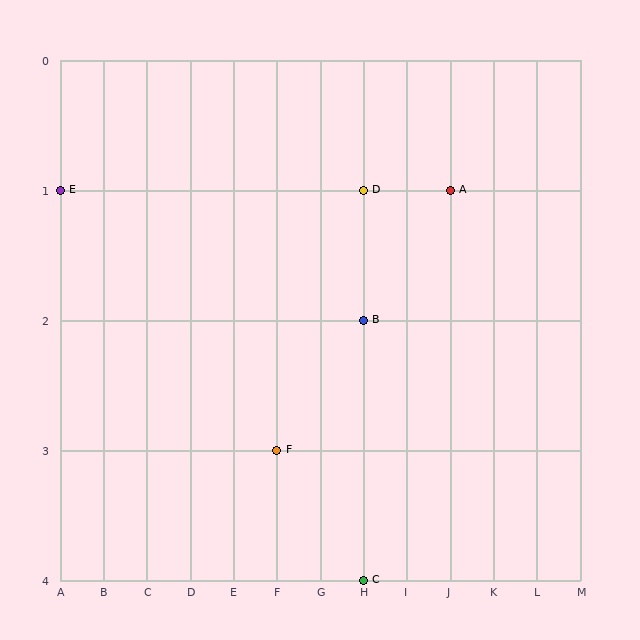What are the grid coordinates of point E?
Point E is at grid coordinates (A, 1).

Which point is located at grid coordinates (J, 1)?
Point A is at (J, 1).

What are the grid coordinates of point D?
Point D is at grid coordinates (H, 1).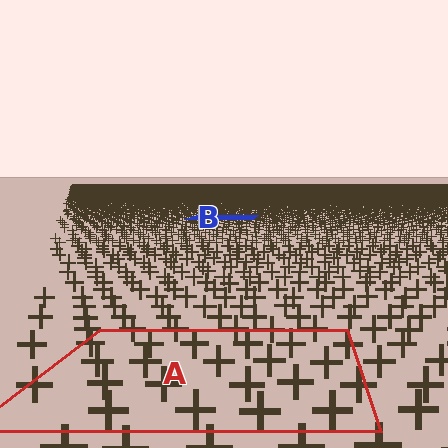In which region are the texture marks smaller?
The texture marks are smaller in region B, because it is farther away.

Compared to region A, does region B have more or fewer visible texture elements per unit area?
Region B has more texture elements per unit area — they are packed more densely because it is farther away.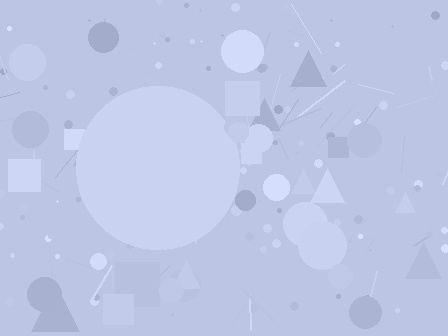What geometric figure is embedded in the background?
A circle is embedded in the background.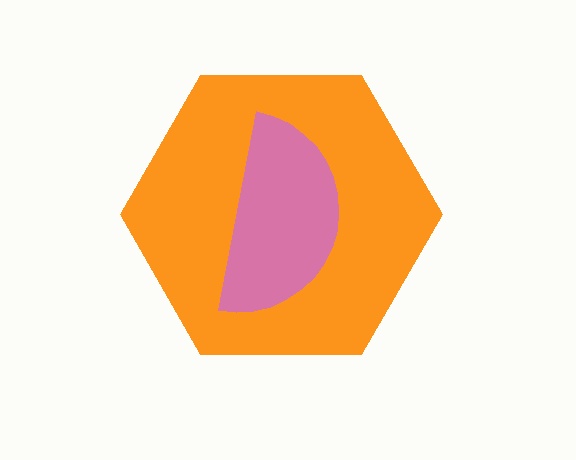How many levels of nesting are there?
2.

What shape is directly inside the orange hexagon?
The pink semicircle.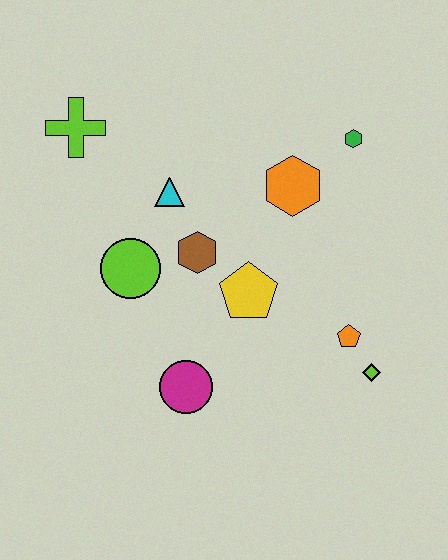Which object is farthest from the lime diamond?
The lime cross is farthest from the lime diamond.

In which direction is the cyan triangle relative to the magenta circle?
The cyan triangle is above the magenta circle.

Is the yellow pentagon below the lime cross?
Yes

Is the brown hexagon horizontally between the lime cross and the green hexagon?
Yes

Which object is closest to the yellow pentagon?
The brown hexagon is closest to the yellow pentagon.